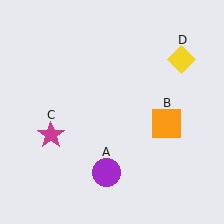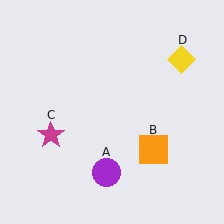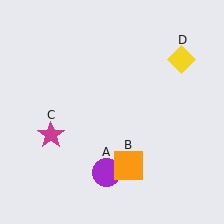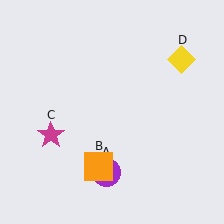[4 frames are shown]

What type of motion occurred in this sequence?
The orange square (object B) rotated clockwise around the center of the scene.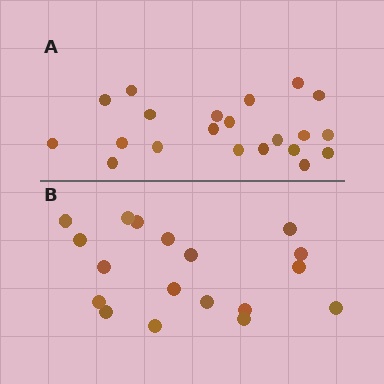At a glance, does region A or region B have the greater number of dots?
Region A (the top region) has more dots.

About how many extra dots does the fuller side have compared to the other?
Region A has just a few more — roughly 2 or 3 more dots than region B.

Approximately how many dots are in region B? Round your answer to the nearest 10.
About 20 dots. (The exact count is 18, which rounds to 20.)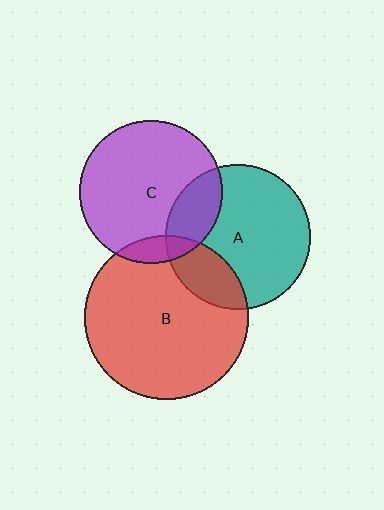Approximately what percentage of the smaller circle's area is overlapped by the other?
Approximately 20%.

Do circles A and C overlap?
Yes.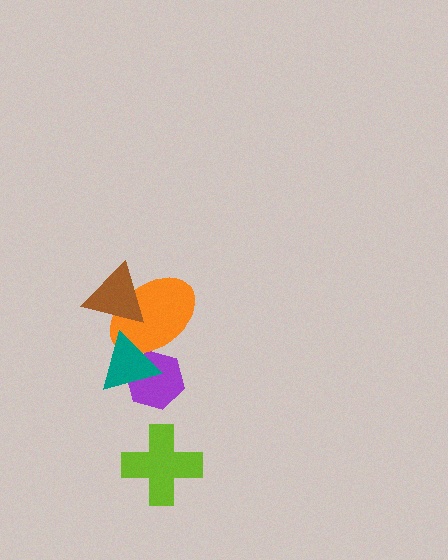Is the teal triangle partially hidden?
No, no other shape covers it.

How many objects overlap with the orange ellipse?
3 objects overlap with the orange ellipse.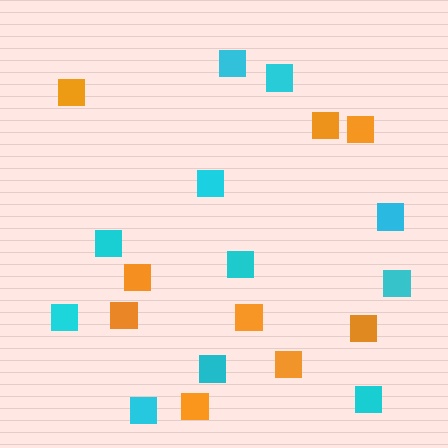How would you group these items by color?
There are 2 groups: one group of cyan squares (11) and one group of orange squares (9).